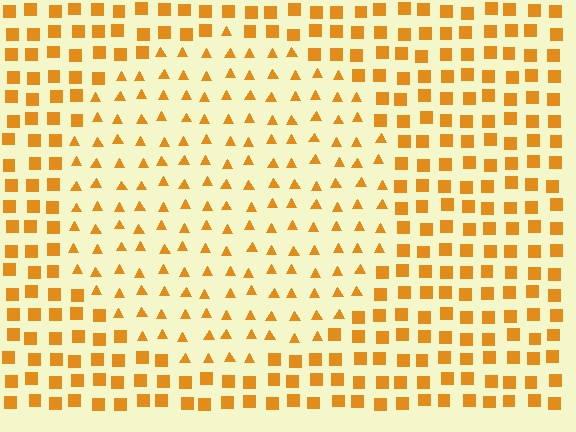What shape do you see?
I see a circle.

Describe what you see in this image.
The image is filled with small orange elements arranged in a uniform grid. A circle-shaped region contains triangles, while the surrounding area contains squares. The boundary is defined purely by the change in element shape.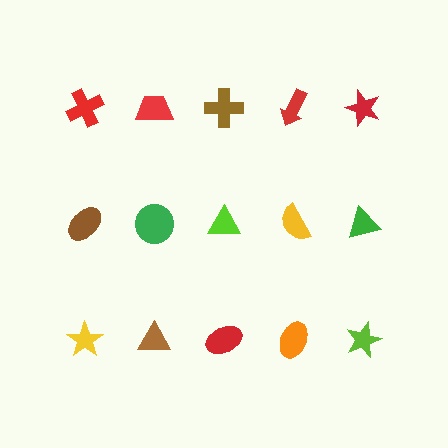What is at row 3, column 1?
A yellow star.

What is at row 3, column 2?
A brown triangle.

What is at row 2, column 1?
A brown ellipse.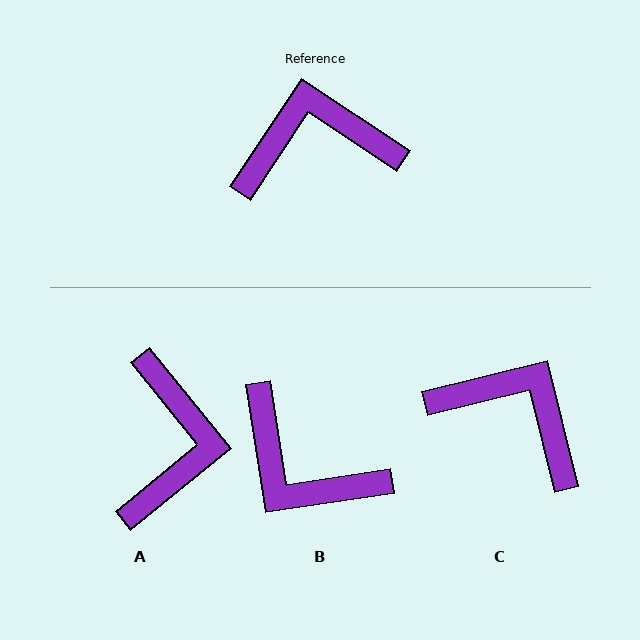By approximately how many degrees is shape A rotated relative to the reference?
Approximately 107 degrees clockwise.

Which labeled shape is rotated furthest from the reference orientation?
B, about 132 degrees away.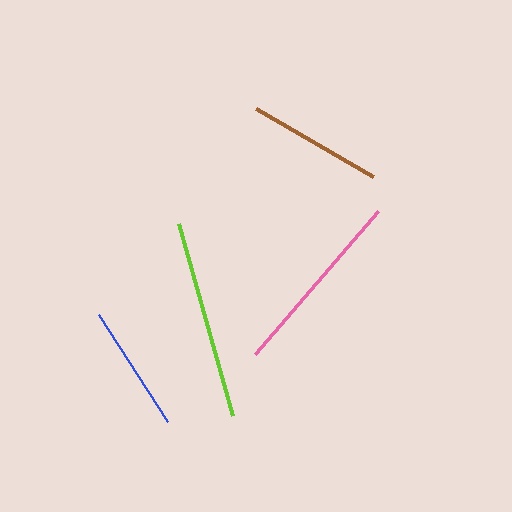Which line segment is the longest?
The lime line is the longest at approximately 200 pixels.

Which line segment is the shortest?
The blue line is the shortest at approximately 127 pixels.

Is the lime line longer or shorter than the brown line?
The lime line is longer than the brown line.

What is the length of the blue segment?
The blue segment is approximately 127 pixels long.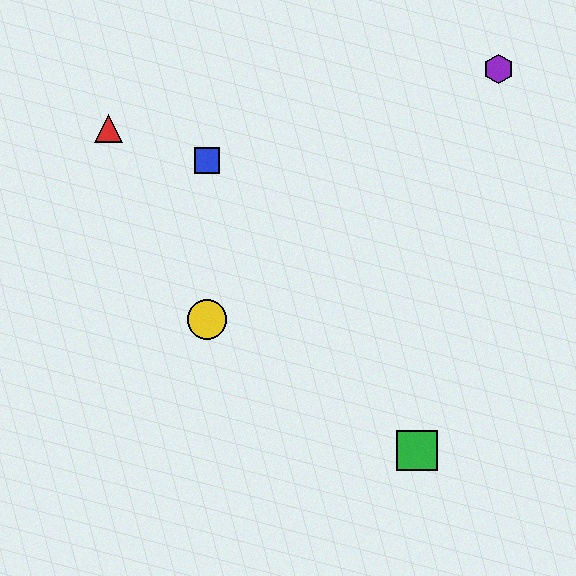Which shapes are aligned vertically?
The blue square, the yellow circle are aligned vertically.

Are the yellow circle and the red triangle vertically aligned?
No, the yellow circle is at x≈207 and the red triangle is at x≈109.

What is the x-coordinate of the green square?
The green square is at x≈417.